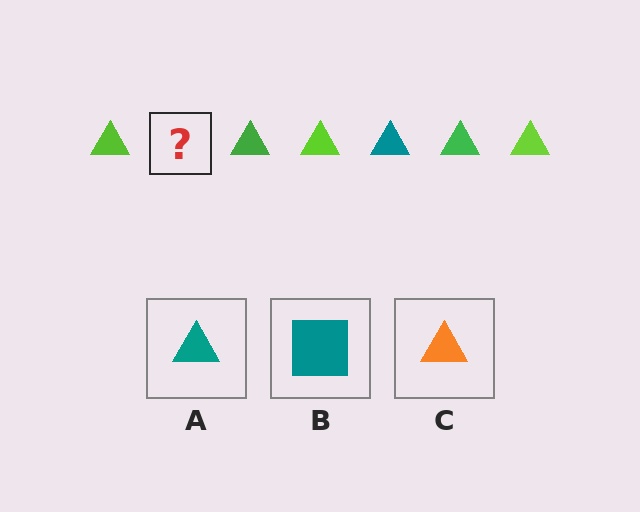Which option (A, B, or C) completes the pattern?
A.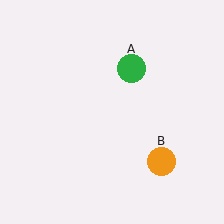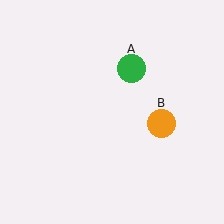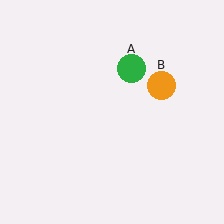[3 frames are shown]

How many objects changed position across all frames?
1 object changed position: orange circle (object B).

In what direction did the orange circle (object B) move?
The orange circle (object B) moved up.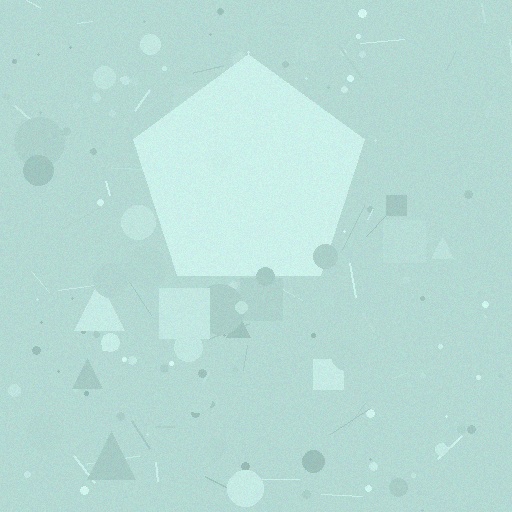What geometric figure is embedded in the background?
A pentagon is embedded in the background.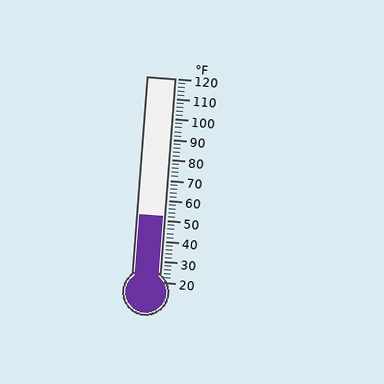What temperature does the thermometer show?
The thermometer shows approximately 52°F.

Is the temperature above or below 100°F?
The temperature is below 100°F.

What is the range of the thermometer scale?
The thermometer scale ranges from 20°F to 120°F.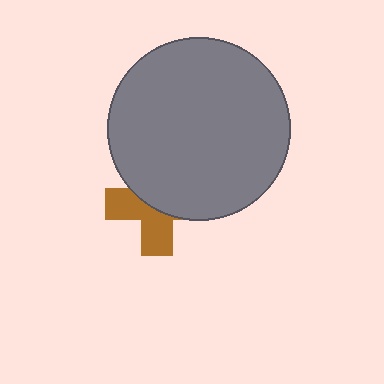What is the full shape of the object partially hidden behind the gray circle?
The partially hidden object is a brown cross.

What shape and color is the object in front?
The object in front is a gray circle.